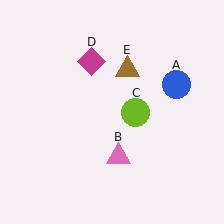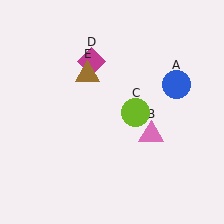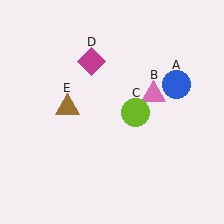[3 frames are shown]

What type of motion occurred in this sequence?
The pink triangle (object B), brown triangle (object E) rotated counterclockwise around the center of the scene.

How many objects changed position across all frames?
2 objects changed position: pink triangle (object B), brown triangle (object E).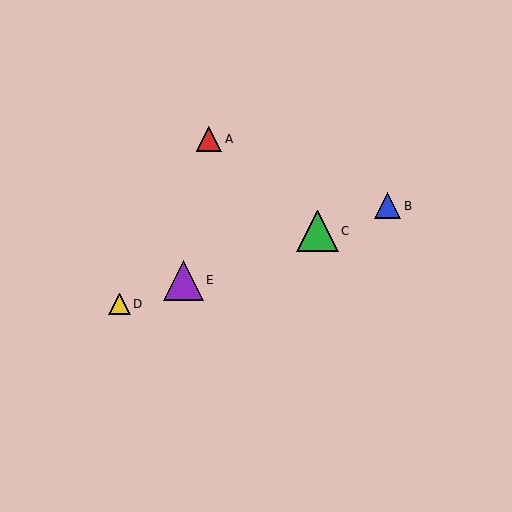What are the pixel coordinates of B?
Object B is at (388, 206).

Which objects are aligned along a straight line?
Objects B, C, D, E are aligned along a straight line.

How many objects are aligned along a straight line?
4 objects (B, C, D, E) are aligned along a straight line.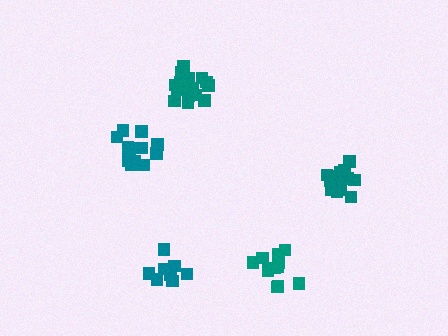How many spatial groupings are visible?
There are 5 spatial groupings.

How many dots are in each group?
Group 1: 13 dots, Group 2: 15 dots, Group 3: 11 dots, Group 4: 11 dots, Group 5: 17 dots (67 total).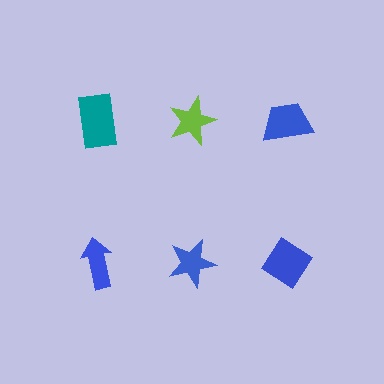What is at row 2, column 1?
A blue arrow.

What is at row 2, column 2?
A blue star.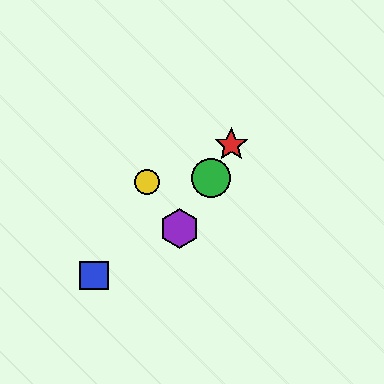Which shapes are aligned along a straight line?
The red star, the green circle, the purple hexagon are aligned along a straight line.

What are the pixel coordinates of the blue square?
The blue square is at (94, 276).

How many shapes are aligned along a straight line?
3 shapes (the red star, the green circle, the purple hexagon) are aligned along a straight line.